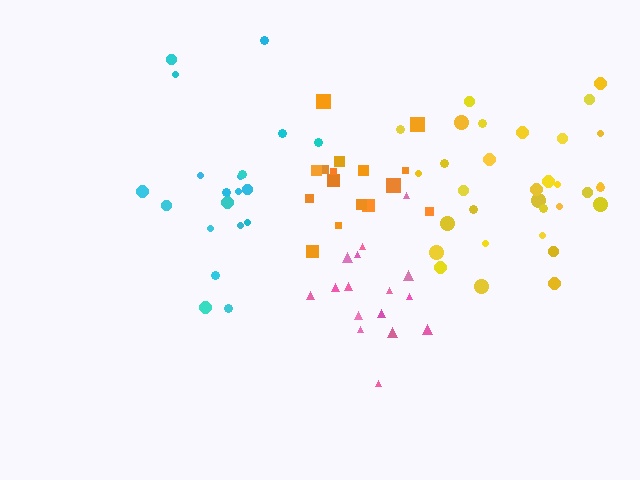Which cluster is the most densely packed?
Pink.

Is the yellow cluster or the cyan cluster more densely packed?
Yellow.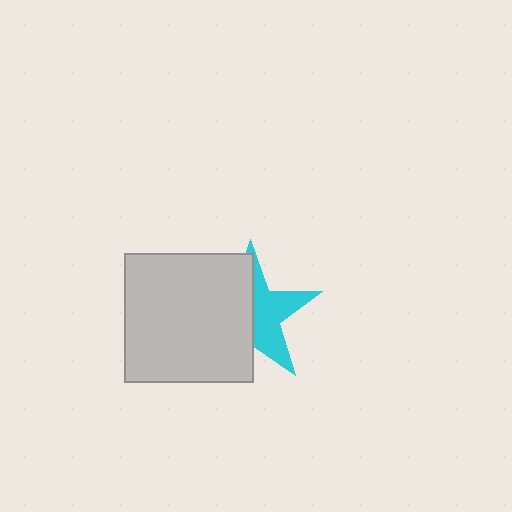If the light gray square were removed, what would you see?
You would see the complete cyan star.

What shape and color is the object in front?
The object in front is a light gray square.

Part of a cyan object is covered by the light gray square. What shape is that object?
It is a star.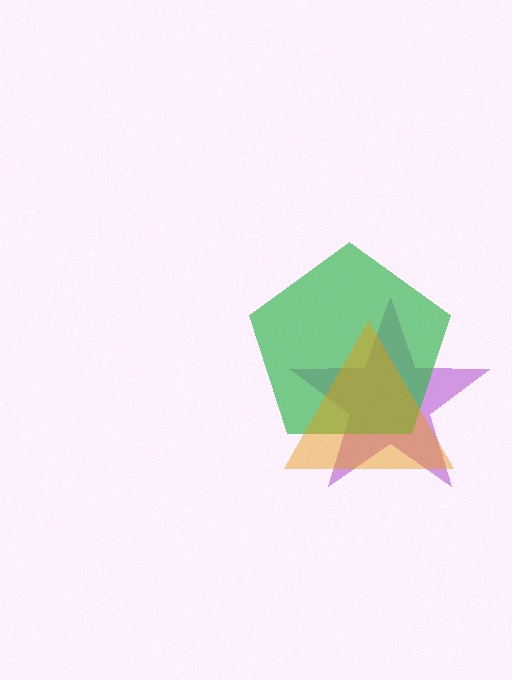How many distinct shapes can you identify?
There are 3 distinct shapes: a purple star, a green pentagon, an orange triangle.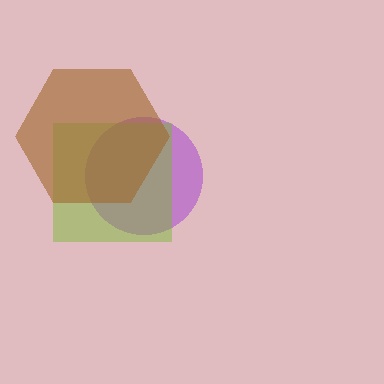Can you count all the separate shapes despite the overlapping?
Yes, there are 3 separate shapes.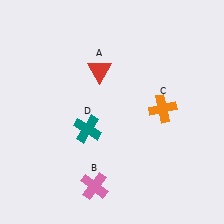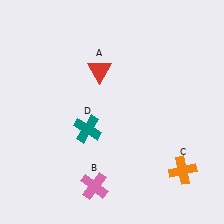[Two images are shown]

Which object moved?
The orange cross (C) moved down.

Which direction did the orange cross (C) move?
The orange cross (C) moved down.